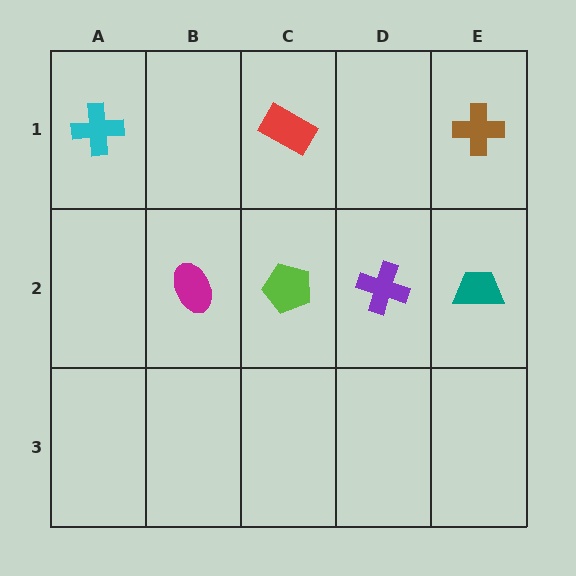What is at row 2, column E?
A teal trapezoid.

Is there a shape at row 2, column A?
No, that cell is empty.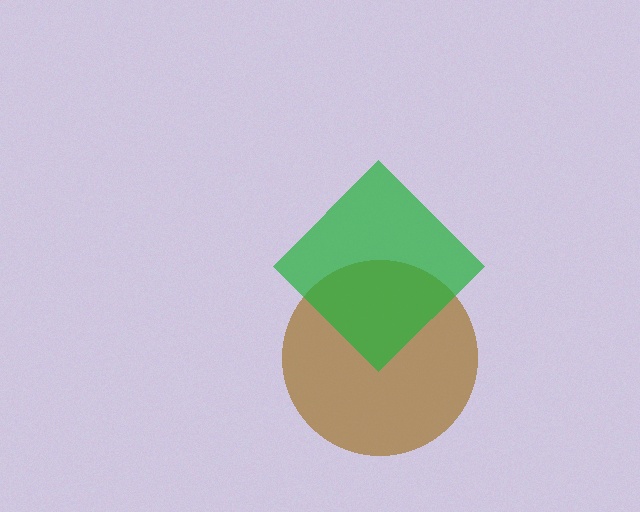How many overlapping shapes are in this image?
There are 2 overlapping shapes in the image.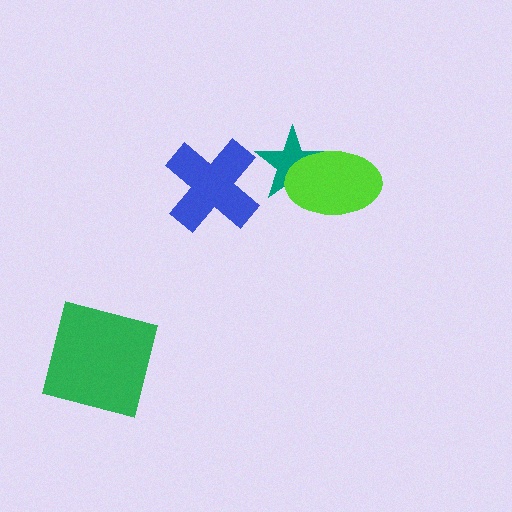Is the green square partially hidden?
No, no other shape covers it.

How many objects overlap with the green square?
0 objects overlap with the green square.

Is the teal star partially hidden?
Yes, it is partially covered by another shape.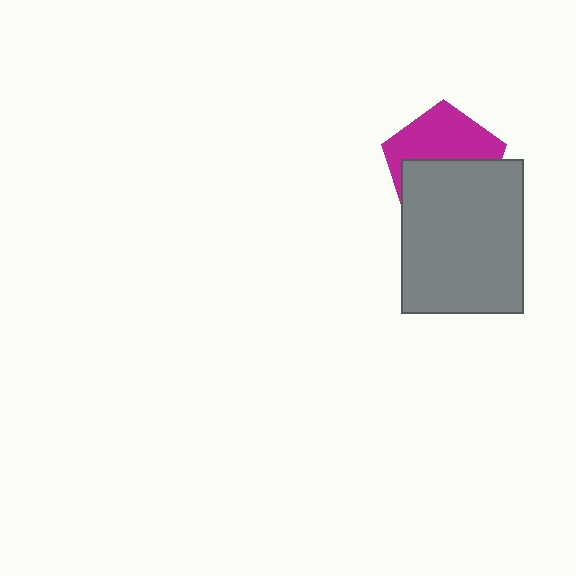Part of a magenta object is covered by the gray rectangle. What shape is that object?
It is a pentagon.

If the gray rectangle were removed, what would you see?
You would see the complete magenta pentagon.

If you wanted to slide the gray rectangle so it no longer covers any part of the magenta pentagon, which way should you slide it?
Slide it down — that is the most direct way to separate the two shapes.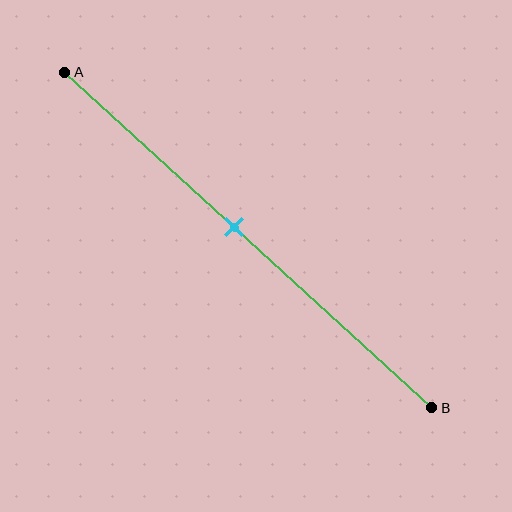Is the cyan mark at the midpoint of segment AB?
No, the mark is at about 45% from A, not at the 50% midpoint.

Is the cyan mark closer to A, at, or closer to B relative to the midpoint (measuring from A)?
The cyan mark is closer to point A than the midpoint of segment AB.